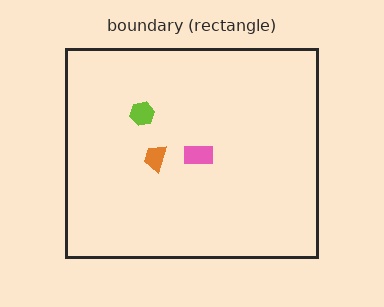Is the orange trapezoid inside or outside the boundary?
Inside.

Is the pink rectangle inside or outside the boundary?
Inside.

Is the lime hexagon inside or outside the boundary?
Inside.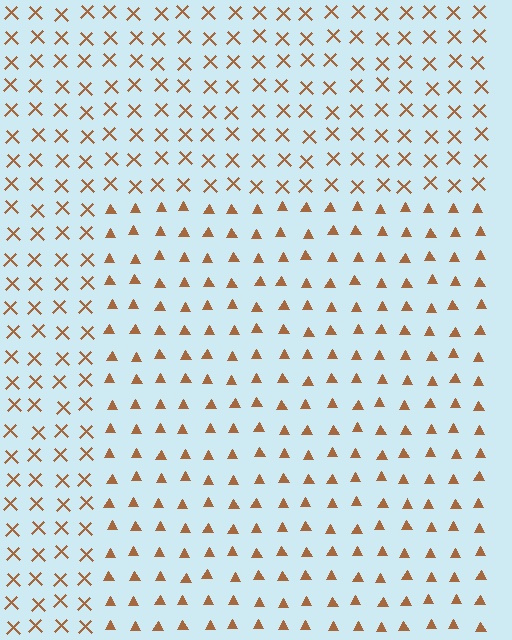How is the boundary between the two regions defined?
The boundary is defined by a change in element shape: triangles inside vs. X marks outside. All elements share the same color and spacing.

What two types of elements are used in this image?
The image uses triangles inside the rectangle region and X marks outside it.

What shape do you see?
I see a rectangle.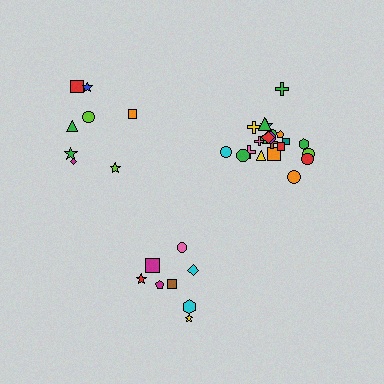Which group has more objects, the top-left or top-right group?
The top-right group.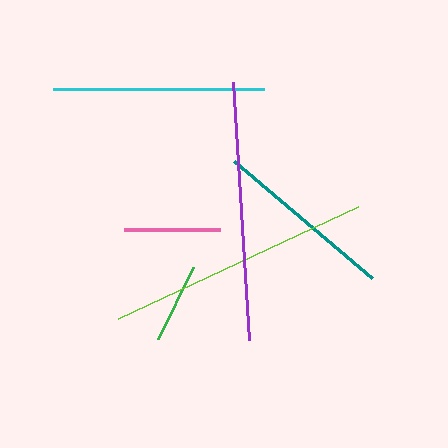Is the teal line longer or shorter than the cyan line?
The cyan line is longer than the teal line.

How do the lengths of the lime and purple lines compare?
The lime and purple lines are approximately the same length.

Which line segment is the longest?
The lime line is the longest at approximately 266 pixels.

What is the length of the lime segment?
The lime segment is approximately 266 pixels long.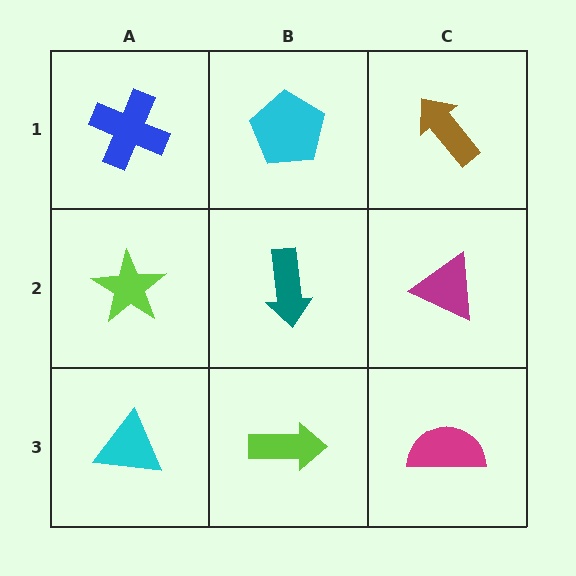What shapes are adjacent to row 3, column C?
A magenta triangle (row 2, column C), a lime arrow (row 3, column B).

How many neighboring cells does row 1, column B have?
3.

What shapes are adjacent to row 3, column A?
A lime star (row 2, column A), a lime arrow (row 3, column B).